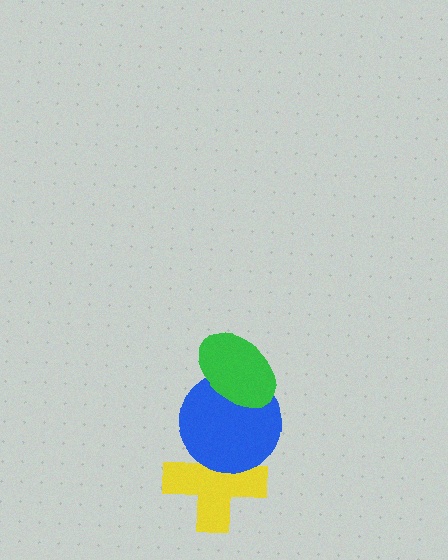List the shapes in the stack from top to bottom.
From top to bottom: the green ellipse, the blue circle, the yellow cross.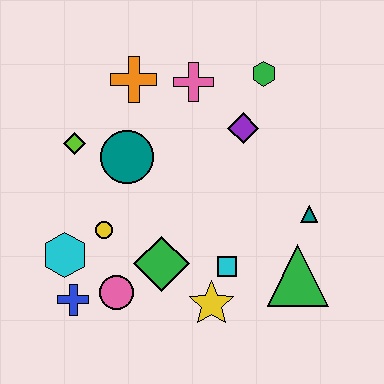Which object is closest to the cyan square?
The yellow star is closest to the cyan square.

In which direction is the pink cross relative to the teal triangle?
The pink cross is above the teal triangle.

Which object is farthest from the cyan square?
The orange cross is farthest from the cyan square.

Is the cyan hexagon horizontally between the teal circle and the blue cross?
No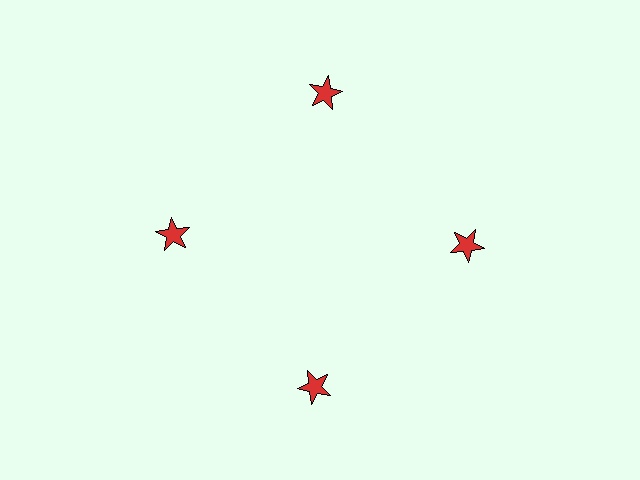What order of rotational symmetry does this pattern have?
This pattern has 4-fold rotational symmetry.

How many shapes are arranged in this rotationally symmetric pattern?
There are 4 shapes, arranged in 4 groups of 1.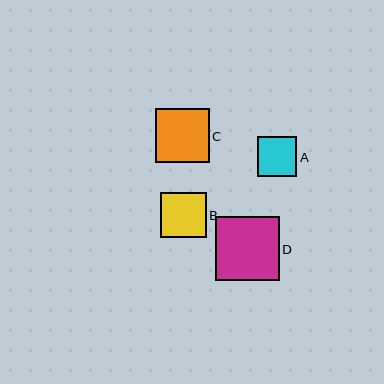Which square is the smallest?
Square A is the smallest with a size of approximately 39 pixels.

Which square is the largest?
Square D is the largest with a size of approximately 64 pixels.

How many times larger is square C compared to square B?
Square C is approximately 1.2 times the size of square B.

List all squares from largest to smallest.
From largest to smallest: D, C, B, A.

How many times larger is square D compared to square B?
Square D is approximately 1.4 times the size of square B.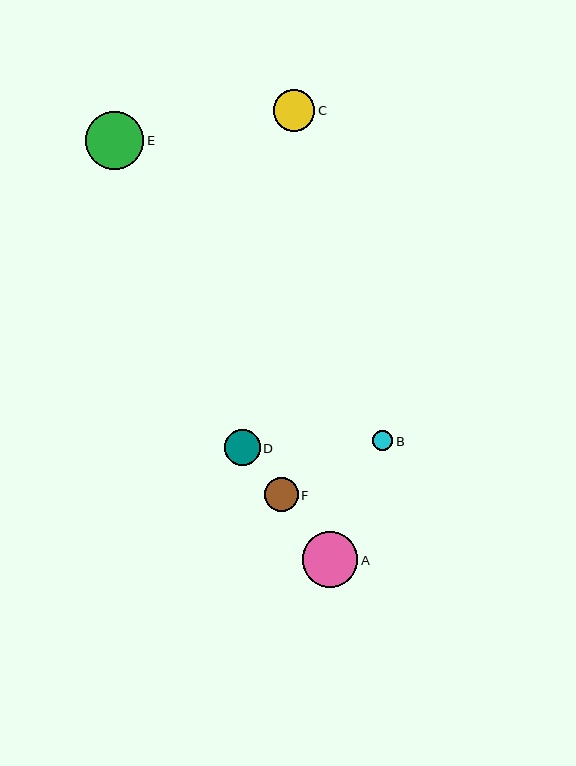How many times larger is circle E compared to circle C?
Circle E is approximately 1.4 times the size of circle C.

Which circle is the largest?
Circle E is the largest with a size of approximately 58 pixels.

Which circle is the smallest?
Circle B is the smallest with a size of approximately 21 pixels.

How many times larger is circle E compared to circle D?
Circle E is approximately 1.6 times the size of circle D.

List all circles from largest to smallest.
From largest to smallest: E, A, C, D, F, B.